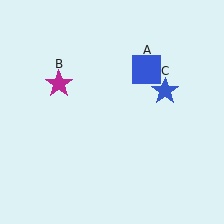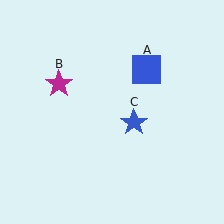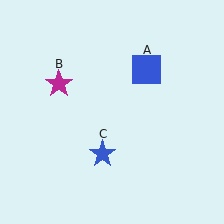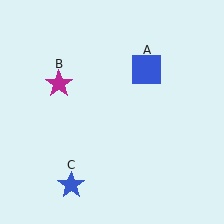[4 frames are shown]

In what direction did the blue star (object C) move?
The blue star (object C) moved down and to the left.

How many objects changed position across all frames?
1 object changed position: blue star (object C).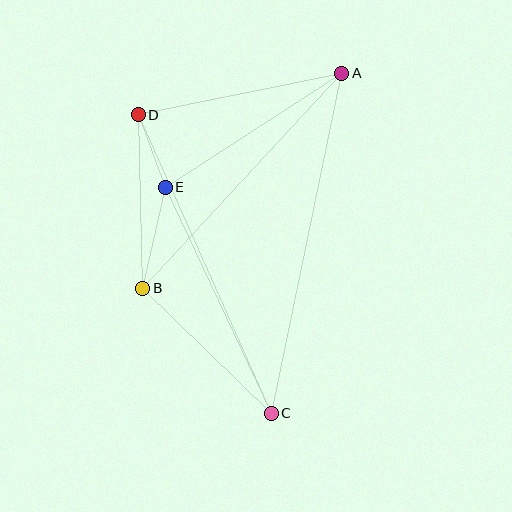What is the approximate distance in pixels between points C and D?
The distance between C and D is approximately 327 pixels.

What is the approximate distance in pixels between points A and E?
The distance between A and E is approximately 210 pixels.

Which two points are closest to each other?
Points D and E are closest to each other.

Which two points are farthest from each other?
Points A and C are farthest from each other.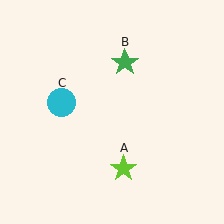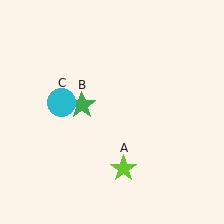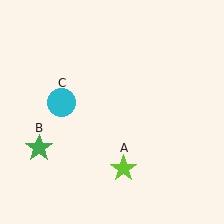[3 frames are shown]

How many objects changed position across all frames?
1 object changed position: green star (object B).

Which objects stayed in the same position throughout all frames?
Lime star (object A) and cyan circle (object C) remained stationary.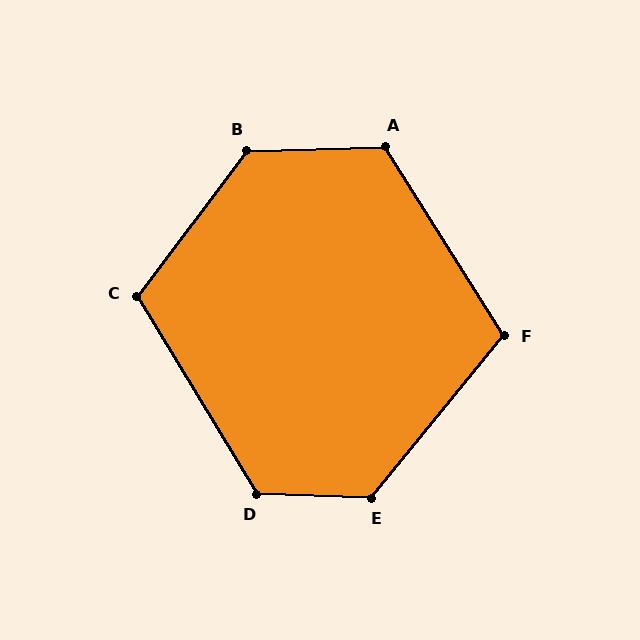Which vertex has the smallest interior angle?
F, at approximately 108 degrees.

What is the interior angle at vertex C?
Approximately 112 degrees (obtuse).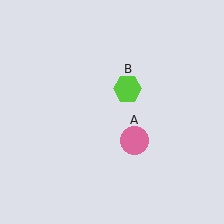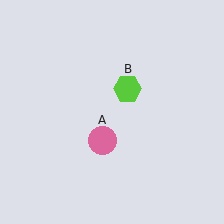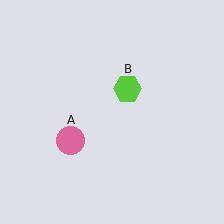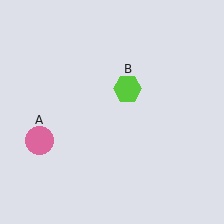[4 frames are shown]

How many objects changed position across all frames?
1 object changed position: pink circle (object A).